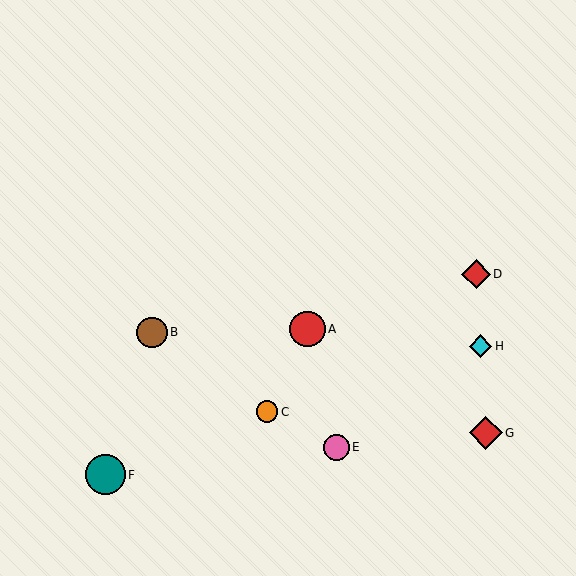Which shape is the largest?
The teal circle (labeled F) is the largest.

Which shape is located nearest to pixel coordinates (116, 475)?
The teal circle (labeled F) at (105, 475) is nearest to that location.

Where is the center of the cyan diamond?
The center of the cyan diamond is at (480, 346).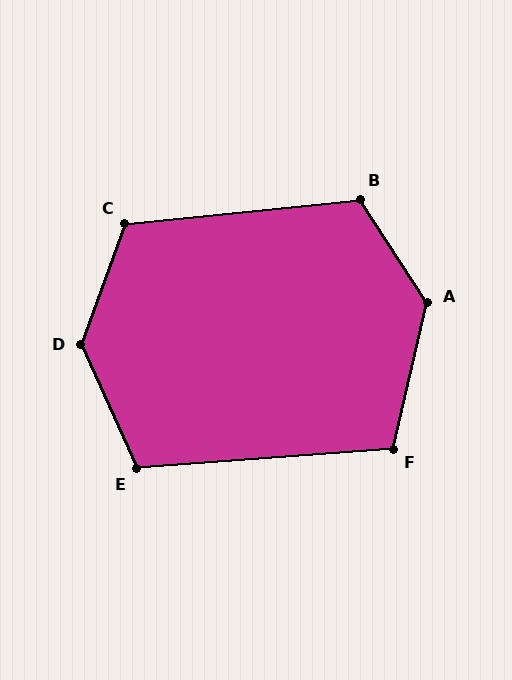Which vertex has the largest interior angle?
D, at approximately 136 degrees.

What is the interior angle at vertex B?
Approximately 117 degrees (obtuse).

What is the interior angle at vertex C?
Approximately 116 degrees (obtuse).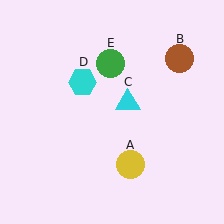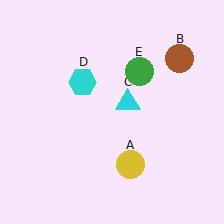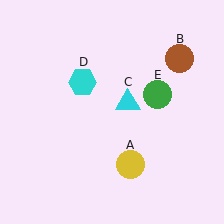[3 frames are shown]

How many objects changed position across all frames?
1 object changed position: green circle (object E).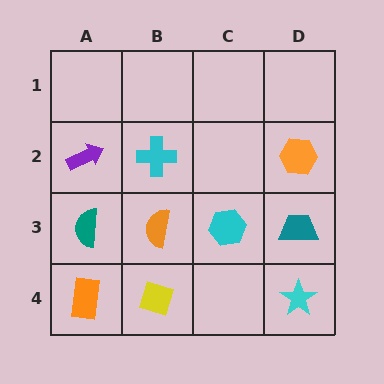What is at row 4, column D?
A cyan star.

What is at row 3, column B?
An orange semicircle.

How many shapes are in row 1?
0 shapes.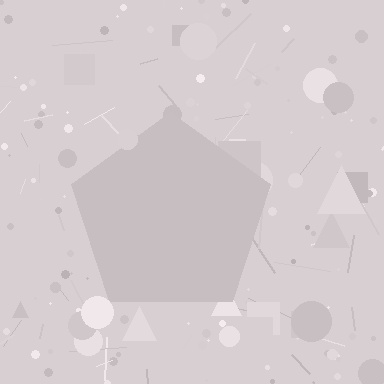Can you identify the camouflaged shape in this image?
The camouflaged shape is a pentagon.